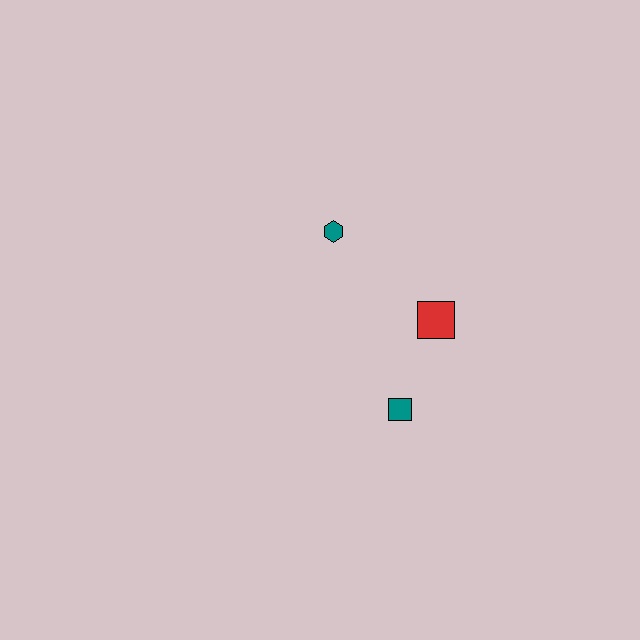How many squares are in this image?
There are 2 squares.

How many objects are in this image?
There are 3 objects.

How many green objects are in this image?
There are no green objects.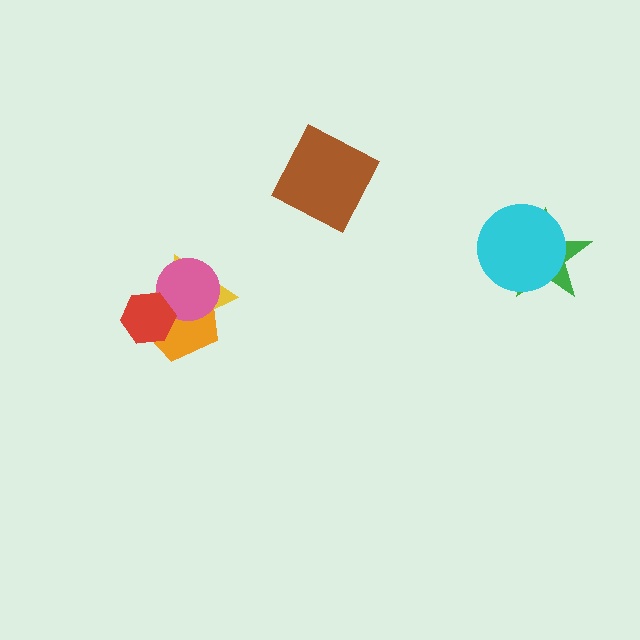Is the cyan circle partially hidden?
No, no other shape covers it.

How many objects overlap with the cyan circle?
1 object overlaps with the cyan circle.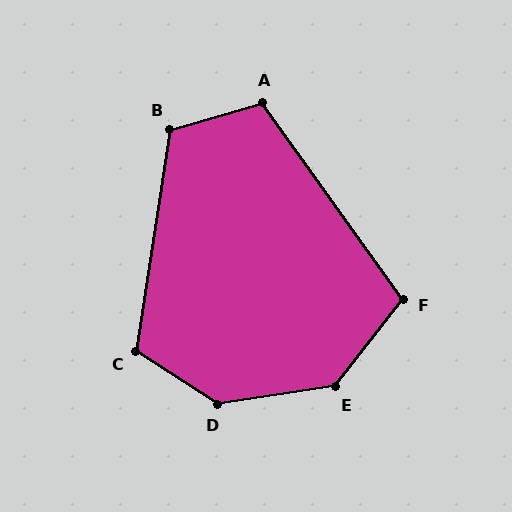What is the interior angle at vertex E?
Approximately 136 degrees (obtuse).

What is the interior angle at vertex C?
Approximately 114 degrees (obtuse).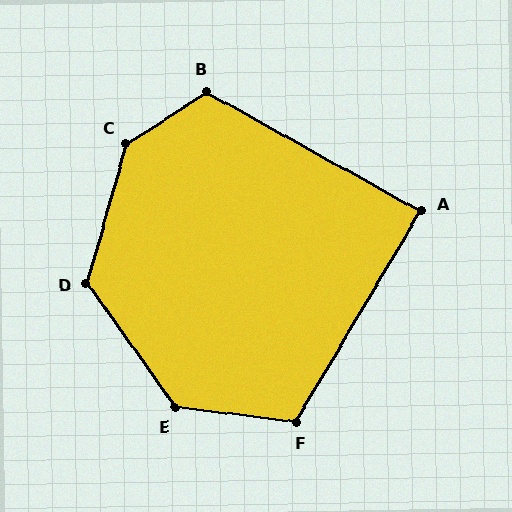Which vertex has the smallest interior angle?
A, at approximately 89 degrees.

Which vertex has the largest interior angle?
C, at approximately 139 degrees.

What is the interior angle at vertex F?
Approximately 113 degrees (obtuse).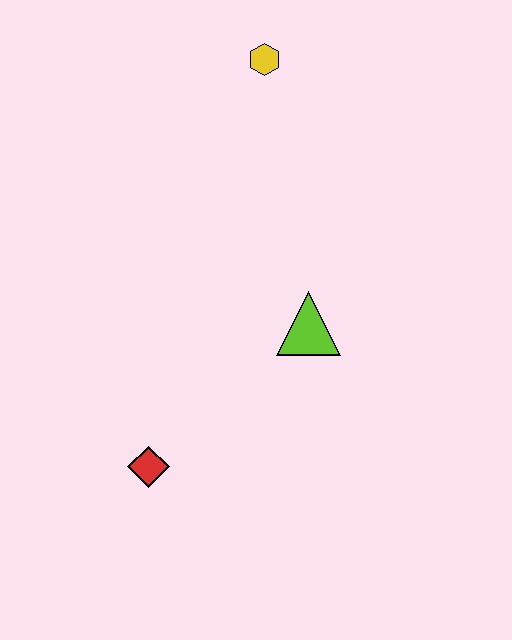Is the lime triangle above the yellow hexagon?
No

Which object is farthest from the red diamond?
The yellow hexagon is farthest from the red diamond.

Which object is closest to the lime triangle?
The red diamond is closest to the lime triangle.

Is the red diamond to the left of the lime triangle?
Yes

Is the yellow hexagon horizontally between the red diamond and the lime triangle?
Yes